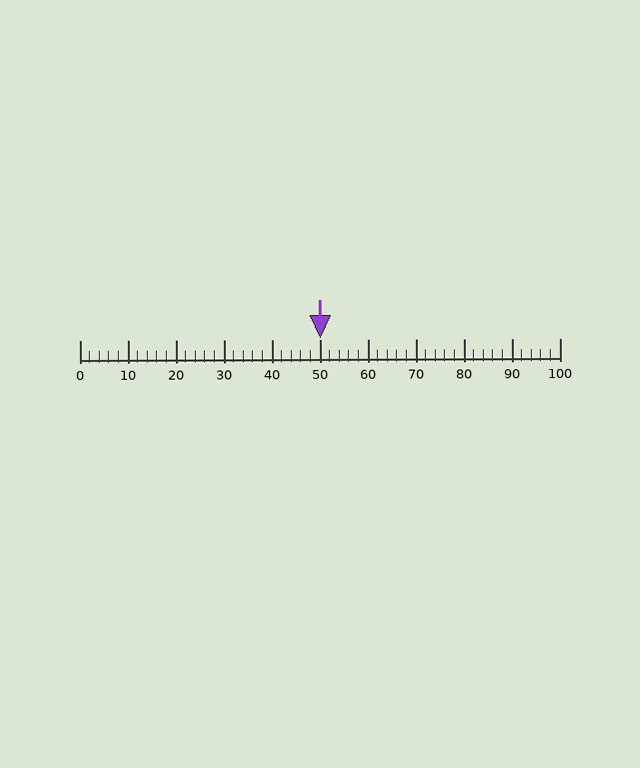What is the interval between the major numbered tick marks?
The major tick marks are spaced 10 units apart.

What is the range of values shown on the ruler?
The ruler shows values from 0 to 100.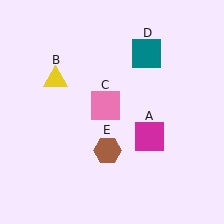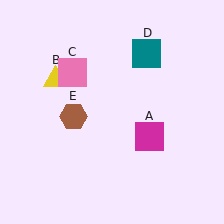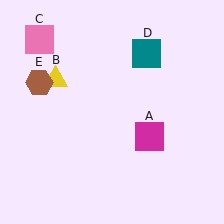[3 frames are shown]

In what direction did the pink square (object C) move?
The pink square (object C) moved up and to the left.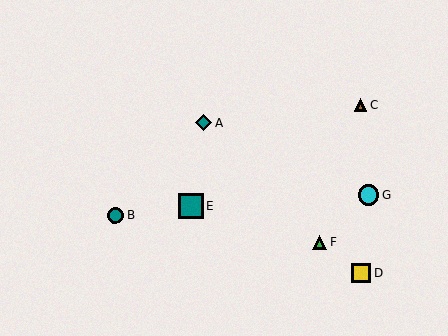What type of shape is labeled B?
Shape B is a teal circle.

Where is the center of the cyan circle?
The center of the cyan circle is at (368, 195).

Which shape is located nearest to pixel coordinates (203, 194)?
The teal square (labeled E) at (191, 206) is nearest to that location.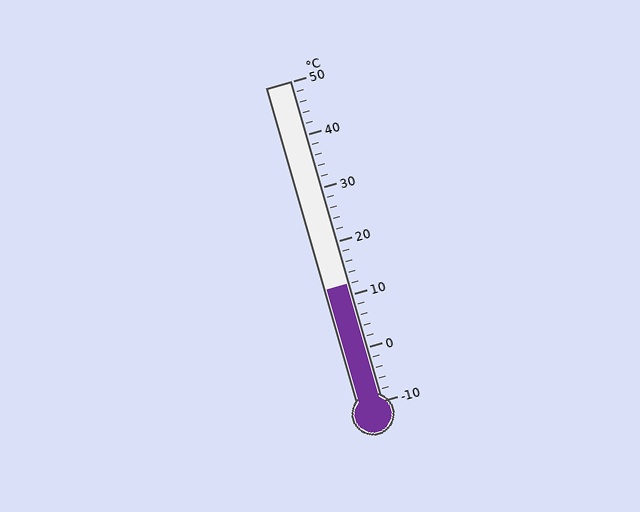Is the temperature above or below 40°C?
The temperature is below 40°C.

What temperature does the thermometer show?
The thermometer shows approximately 12°C.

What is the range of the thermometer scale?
The thermometer scale ranges from -10°C to 50°C.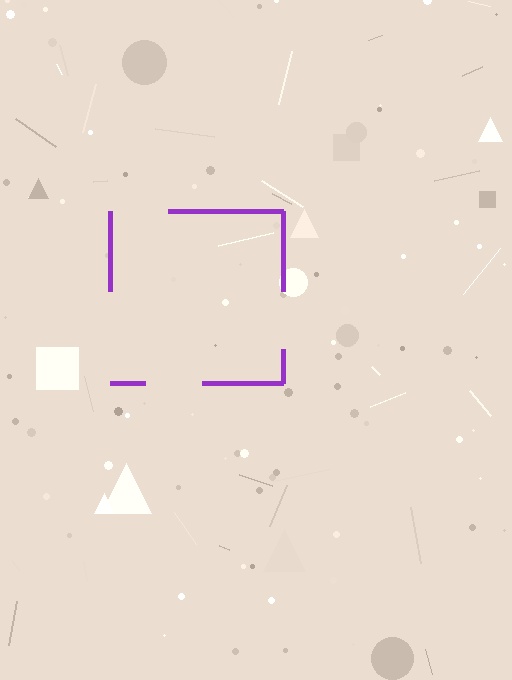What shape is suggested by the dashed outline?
The dashed outline suggests a square.